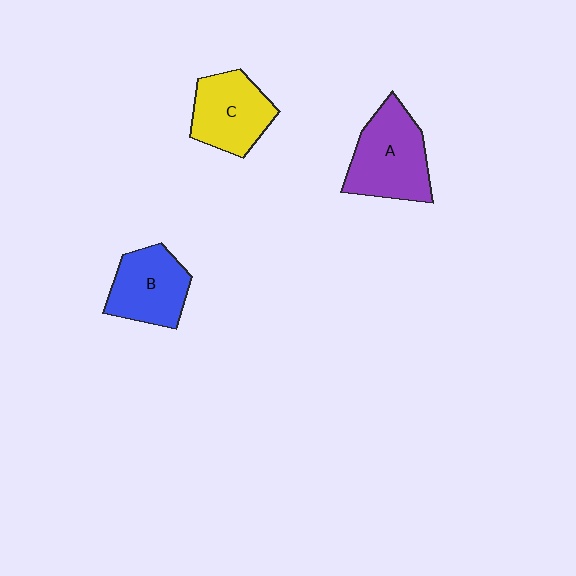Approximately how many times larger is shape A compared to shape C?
Approximately 1.2 times.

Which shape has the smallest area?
Shape B (blue).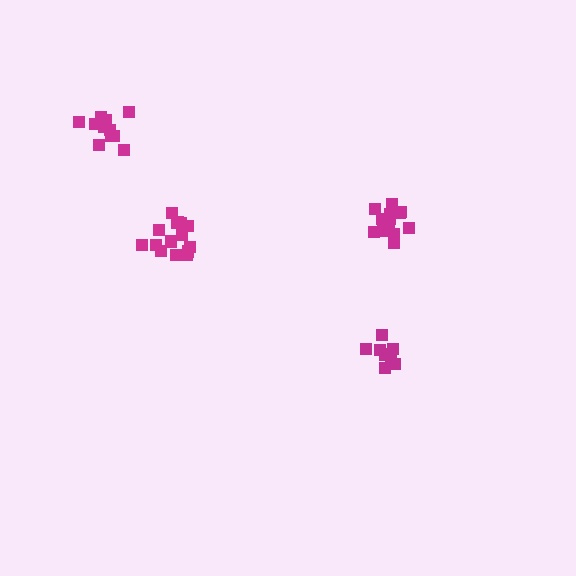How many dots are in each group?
Group 1: 13 dots, Group 2: 8 dots, Group 3: 14 dots, Group 4: 12 dots (47 total).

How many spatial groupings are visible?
There are 4 spatial groupings.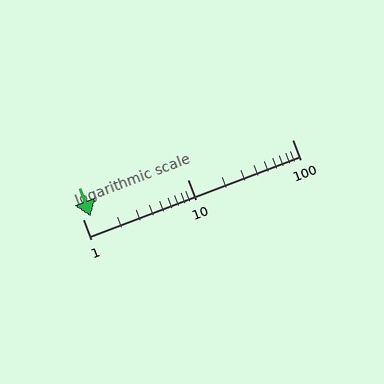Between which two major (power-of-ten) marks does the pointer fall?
The pointer is between 1 and 10.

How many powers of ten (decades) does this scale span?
The scale spans 2 decades, from 1 to 100.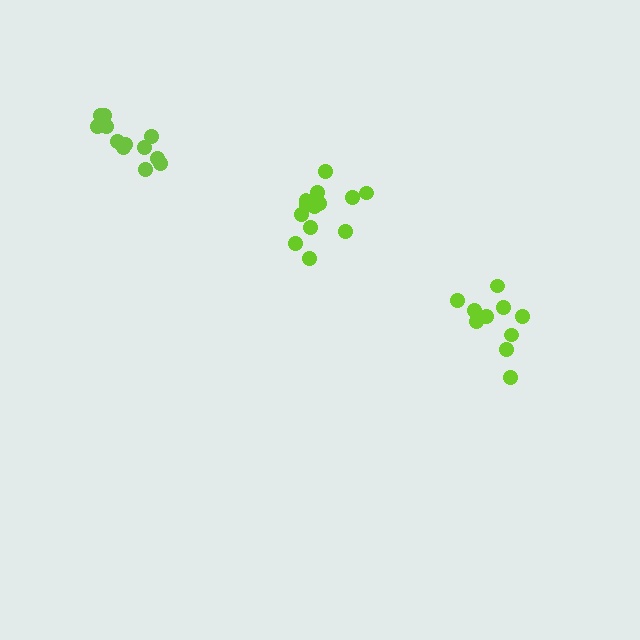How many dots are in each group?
Group 1: 14 dots, Group 2: 10 dots, Group 3: 12 dots (36 total).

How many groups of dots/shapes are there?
There are 3 groups.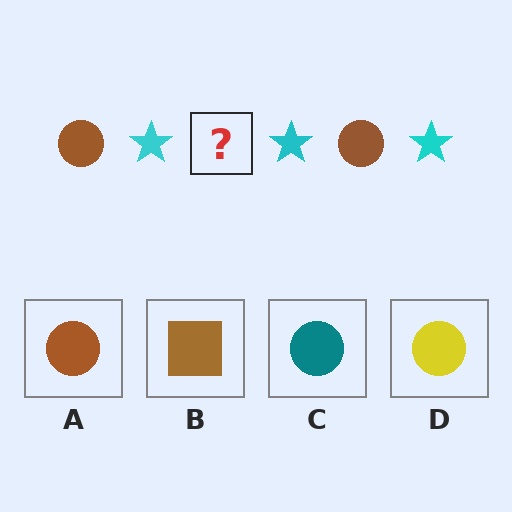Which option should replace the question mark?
Option A.